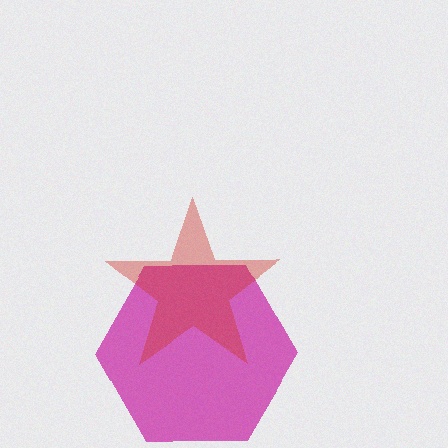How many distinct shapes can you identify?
There are 2 distinct shapes: a magenta hexagon, a red star.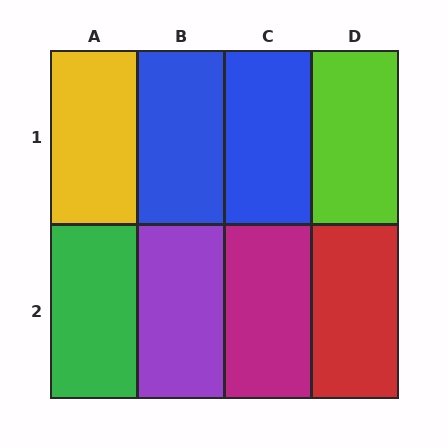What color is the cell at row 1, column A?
Yellow.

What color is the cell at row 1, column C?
Blue.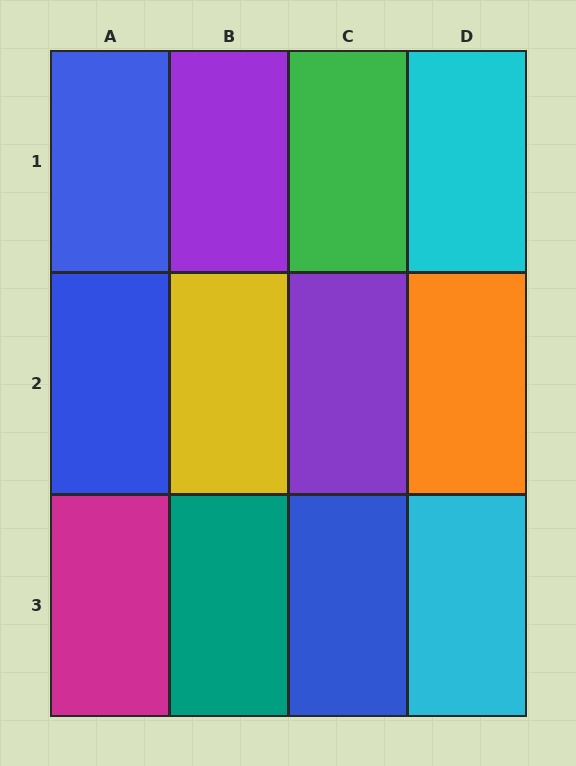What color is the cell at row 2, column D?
Orange.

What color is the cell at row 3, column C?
Blue.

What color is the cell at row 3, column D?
Cyan.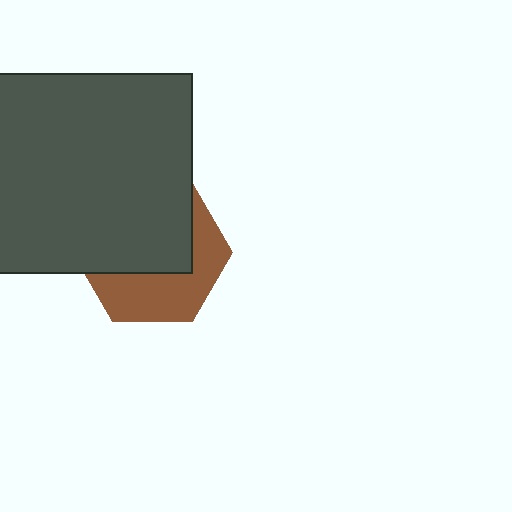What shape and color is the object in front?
The object in front is a dark gray rectangle.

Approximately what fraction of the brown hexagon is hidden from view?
Roughly 56% of the brown hexagon is hidden behind the dark gray rectangle.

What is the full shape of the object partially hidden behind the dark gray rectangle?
The partially hidden object is a brown hexagon.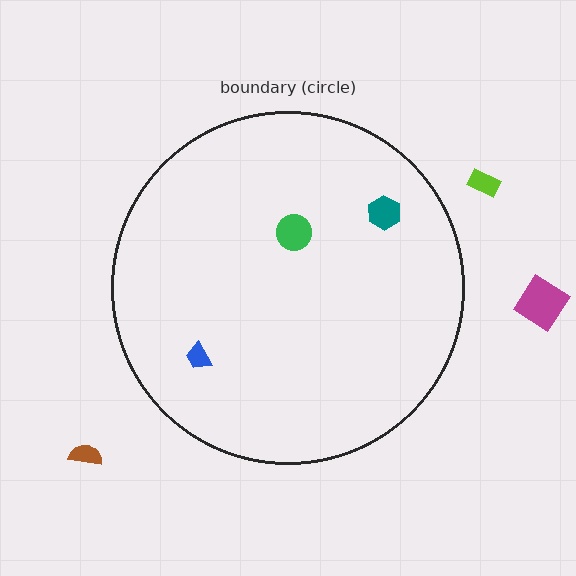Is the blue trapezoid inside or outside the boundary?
Inside.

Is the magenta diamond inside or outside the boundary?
Outside.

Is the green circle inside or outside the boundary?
Inside.